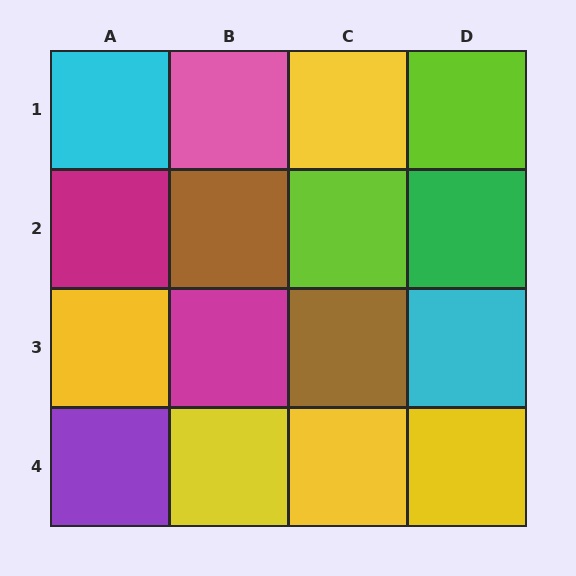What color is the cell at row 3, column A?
Yellow.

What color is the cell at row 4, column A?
Purple.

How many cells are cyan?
2 cells are cyan.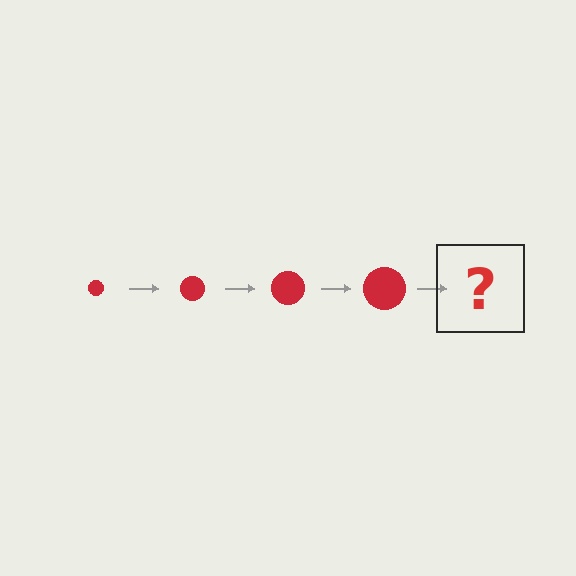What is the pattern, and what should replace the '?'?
The pattern is that the circle gets progressively larger each step. The '?' should be a red circle, larger than the previous one.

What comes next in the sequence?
The next element should be a red circle, larger than the previous one.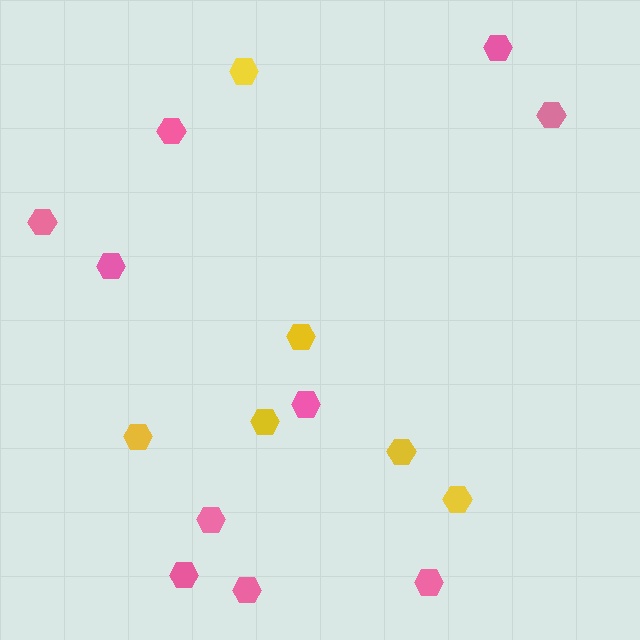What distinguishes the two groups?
There are 2 groups: one group of yellow hexagons (6) and one group of pink hexagons (10).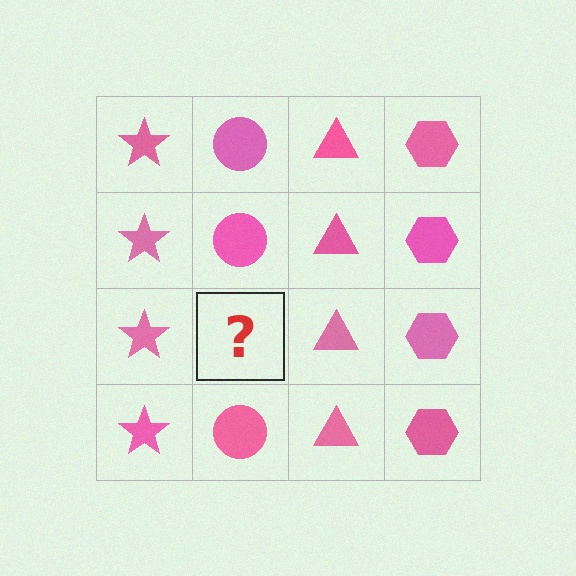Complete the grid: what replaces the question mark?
The question mark should be replaced with a pink circle.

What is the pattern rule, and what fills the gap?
The rule is that each column has a consistent shape. The gap should be filled with a pink circle.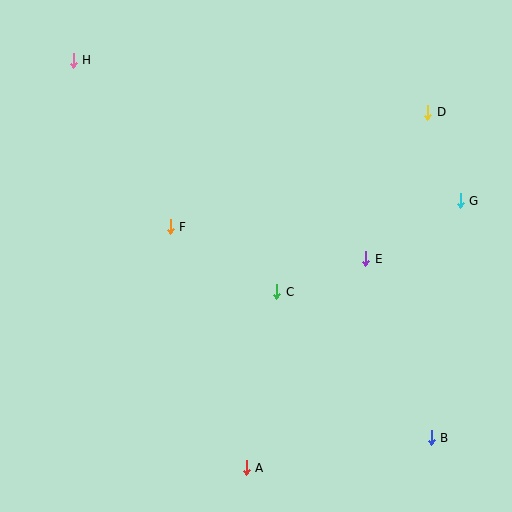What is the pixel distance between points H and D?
The distance between H and D is 358 pixels.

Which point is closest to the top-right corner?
Point D is closest to the top-right corner.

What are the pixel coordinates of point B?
Point B is at (431, 438).